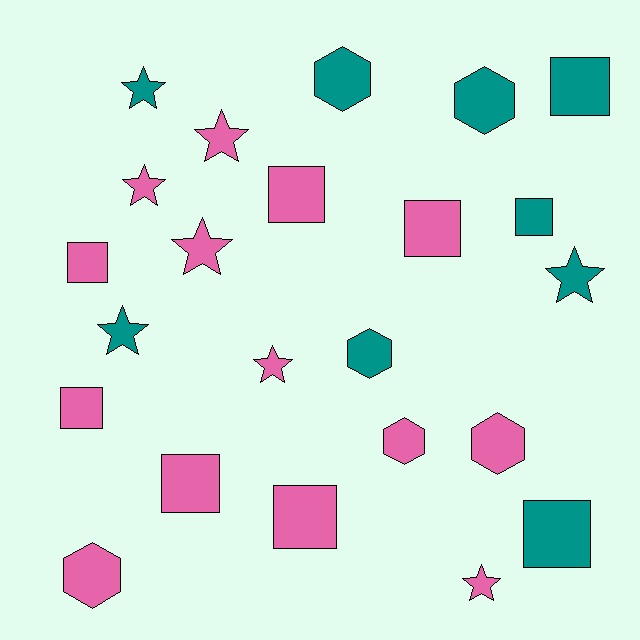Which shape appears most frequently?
Square, with 9 objects.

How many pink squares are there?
There are 6 pink squares.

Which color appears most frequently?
Pink, with 14 objects.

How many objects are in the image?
There are 23 objects.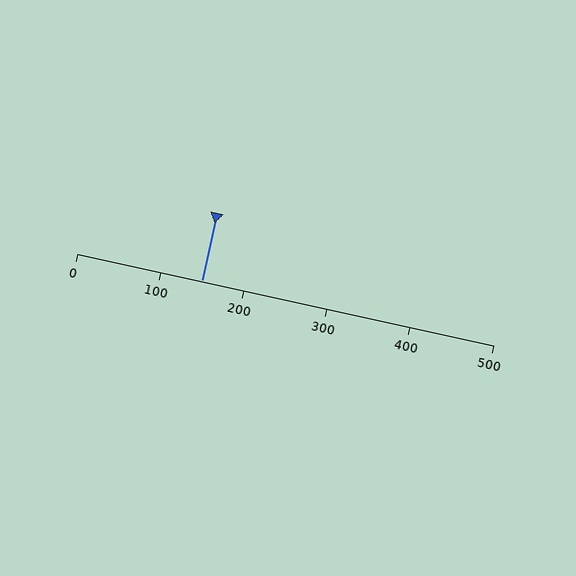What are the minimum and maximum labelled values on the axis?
The axis runs from 0 to 500.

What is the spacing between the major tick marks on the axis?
The major ticks are spaced 100 apart.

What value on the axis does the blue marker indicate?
The marker indicates approximately 150.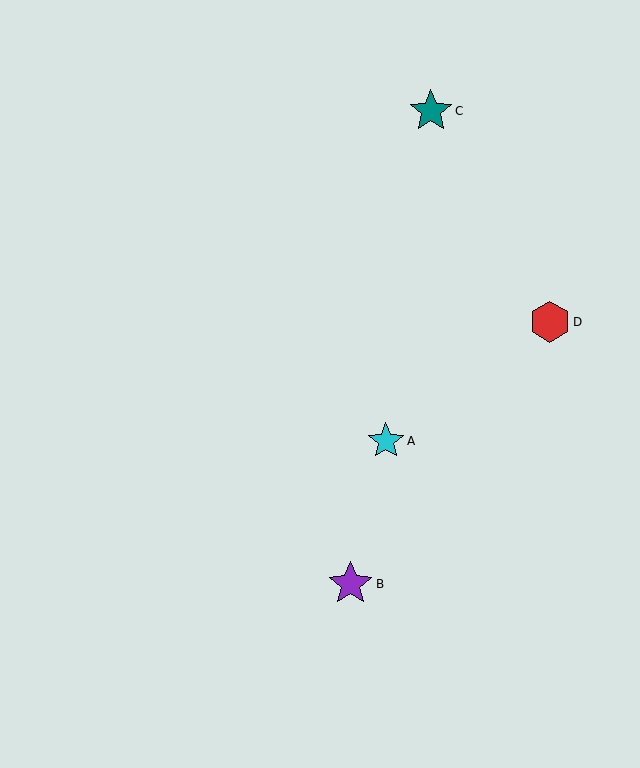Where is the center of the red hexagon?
The center of the red hexagon is at (550, 322).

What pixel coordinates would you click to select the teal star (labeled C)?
Click at (431, 111) to select the teal star C.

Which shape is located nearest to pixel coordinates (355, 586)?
The purple star (labeled B) at (351, 584) is nearest to that location.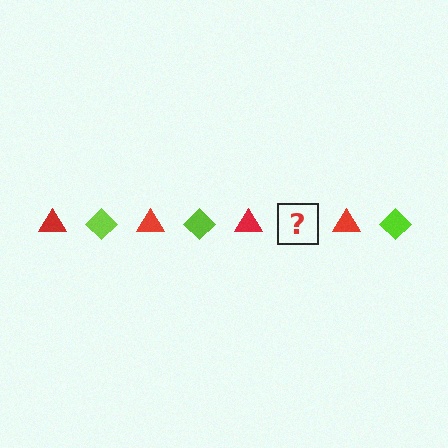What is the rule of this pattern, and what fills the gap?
The rule is that the pattern alternates between red triangle and lime diamond. The gap should be filled with a lime diamond.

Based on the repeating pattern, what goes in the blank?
The blank should be a lime diamond.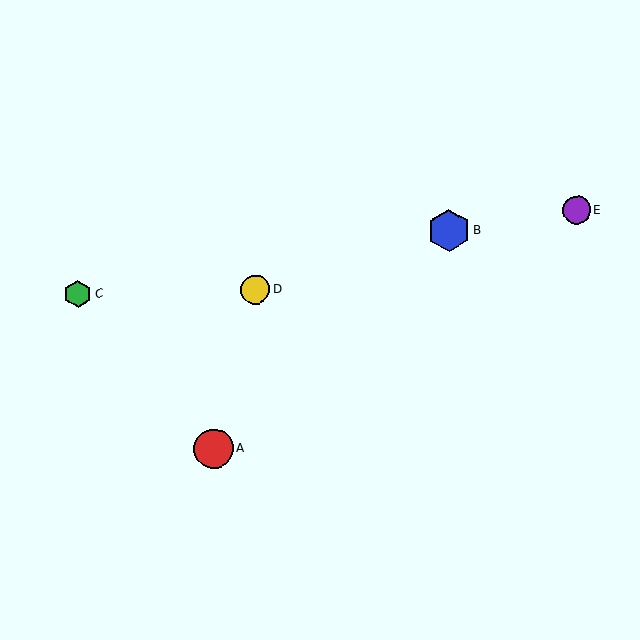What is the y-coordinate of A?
Object A is at y≈449.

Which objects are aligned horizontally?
Objects C, D are aligned horizontally.